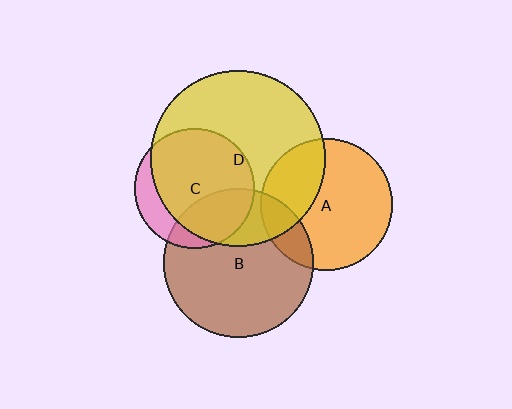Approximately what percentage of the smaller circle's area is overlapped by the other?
Approximately 15%.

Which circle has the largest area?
Circle D (yellow).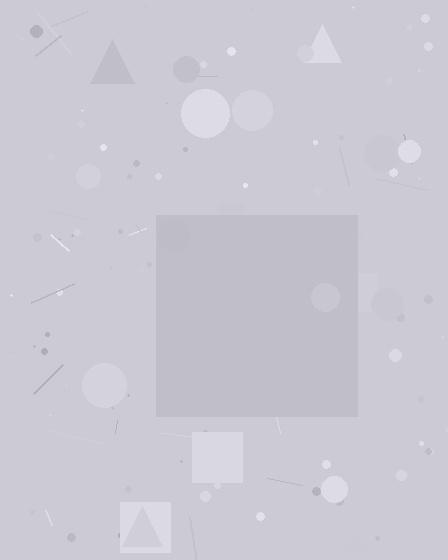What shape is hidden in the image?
A square is hidden in the image.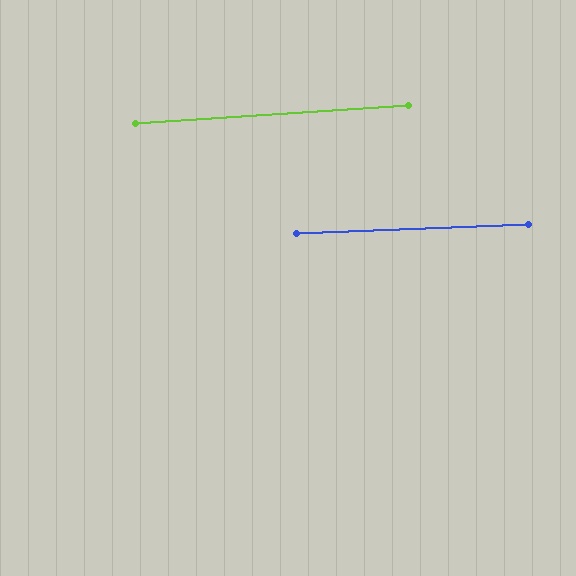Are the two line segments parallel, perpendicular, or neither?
Parallel — their directions differ by only 1.5°.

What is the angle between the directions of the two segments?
Approximately 1 degree.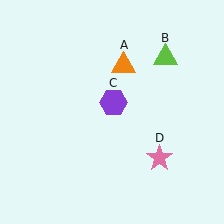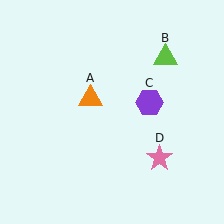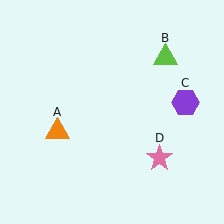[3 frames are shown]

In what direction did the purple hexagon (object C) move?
The purple hexagon (object C) moved right.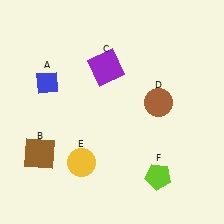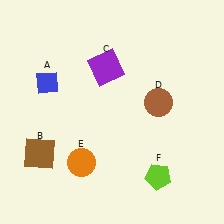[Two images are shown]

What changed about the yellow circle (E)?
In Image 1, E is yellow. In Image 2, it changed to orange.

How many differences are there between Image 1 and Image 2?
There is 1 difference between the two images.